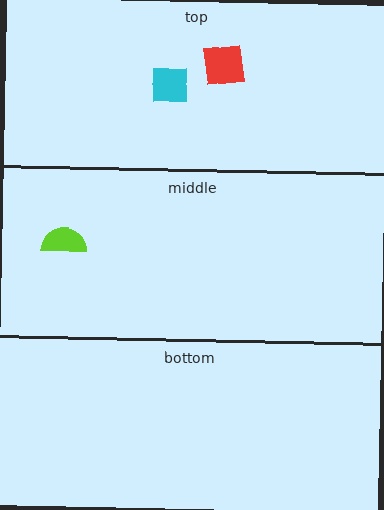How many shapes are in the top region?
2.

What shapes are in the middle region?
The lime semicircle.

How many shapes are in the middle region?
1.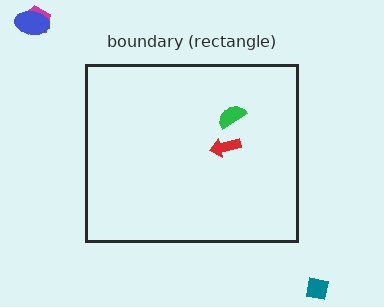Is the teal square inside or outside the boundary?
Outside.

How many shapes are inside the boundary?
2 inside, 3 outside.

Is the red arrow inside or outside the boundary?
Inside.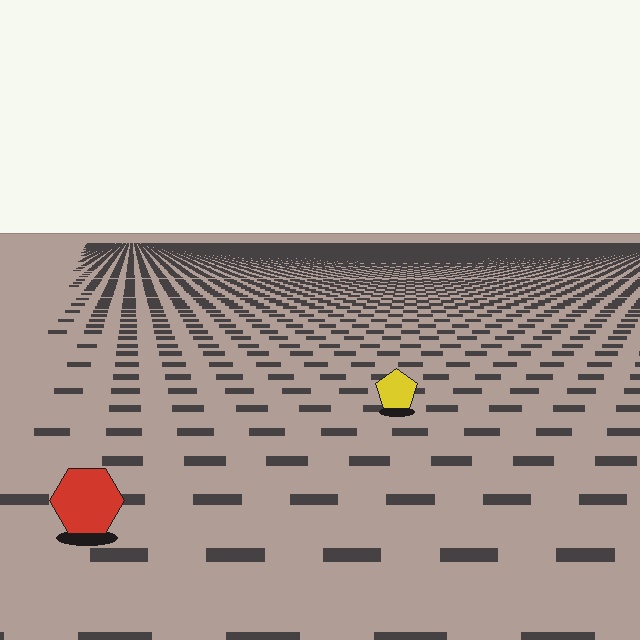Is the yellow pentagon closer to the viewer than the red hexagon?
No. The red hexagon is closer — you can tell from the texture gradient: the ground texture is coarser near it.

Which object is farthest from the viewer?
The yellow pentagon is farthest from the viewer. It appears smaller and the ground texture around it is denser.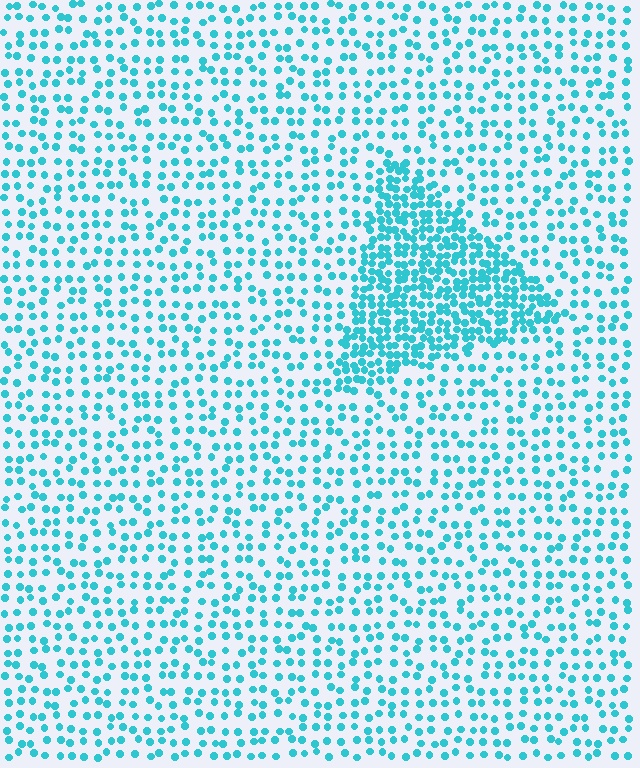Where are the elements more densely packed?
The elements are more densely packed inside the triangle boundary.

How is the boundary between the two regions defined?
The boundary is defined by a change in element density (approximately 2.4x ratio). All elements are the same color, size, and shape.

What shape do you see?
I see a triangle.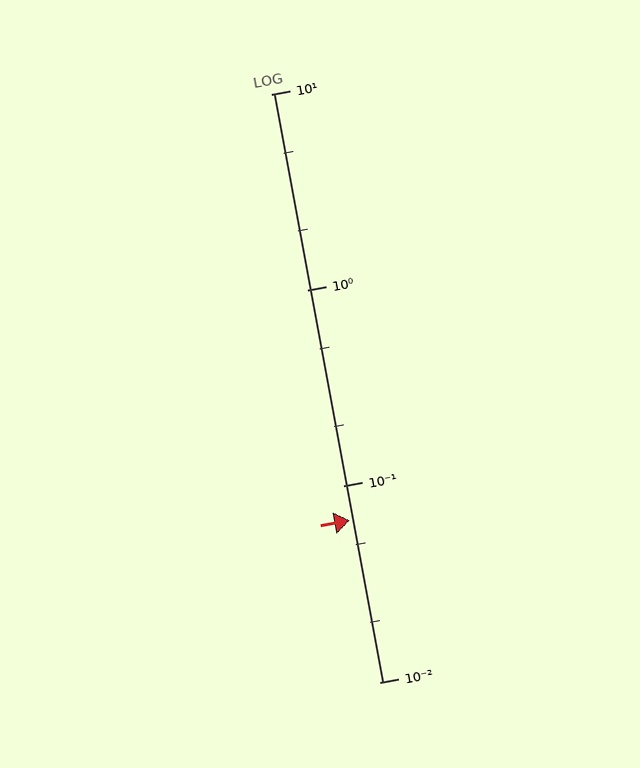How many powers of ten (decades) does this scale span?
The scale spans 3 decades, from 0.01 to 10.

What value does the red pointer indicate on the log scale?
The pointer indicates approximately 0.067.